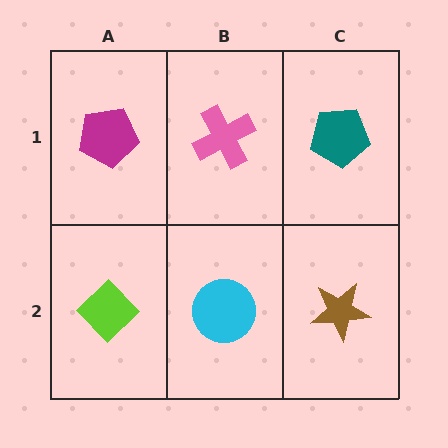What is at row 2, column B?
A cyan circle.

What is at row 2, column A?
A lime diamond.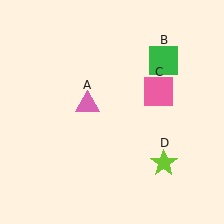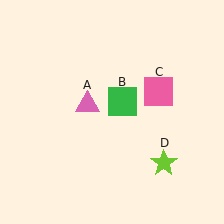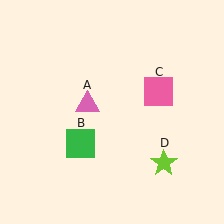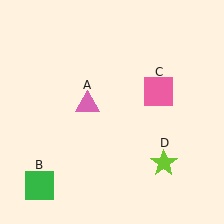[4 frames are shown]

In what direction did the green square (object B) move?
The green square (object B) moved down and to the left.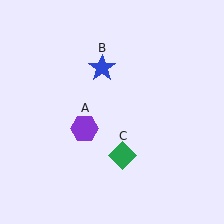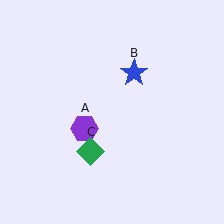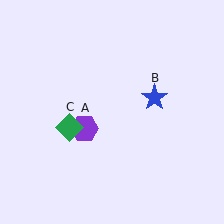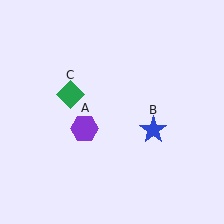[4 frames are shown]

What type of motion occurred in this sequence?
The blue star (object B), green diamond (object C) rotated clockwise around the center of the scene.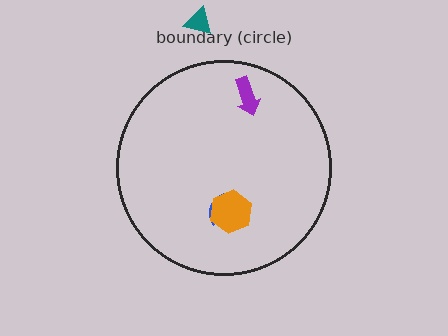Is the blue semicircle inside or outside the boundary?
Inside.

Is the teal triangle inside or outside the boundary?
Outside.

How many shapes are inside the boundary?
3 inside, 1 outside.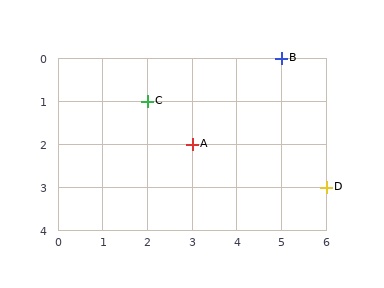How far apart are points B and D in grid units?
Points B and D are 1 column and 3 rows apart (about 3.2 grid units diagonally).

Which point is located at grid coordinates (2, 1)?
Point C is at (2, 1).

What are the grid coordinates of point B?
Point B is at grid coordinates (5, 0).